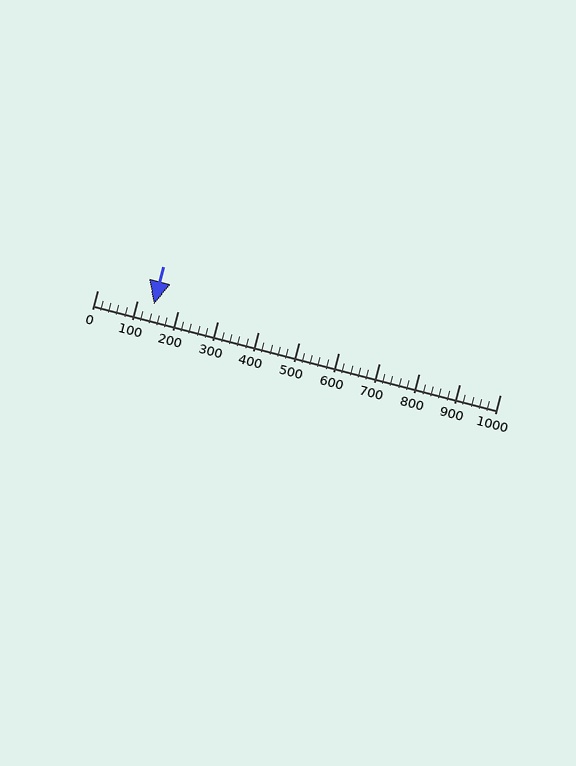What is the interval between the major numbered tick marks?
The major tick marks are spaced 100 units apart.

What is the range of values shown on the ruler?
The ruler shows values from 0 to 1000.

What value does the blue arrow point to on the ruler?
The blue arrow points to approximately 140.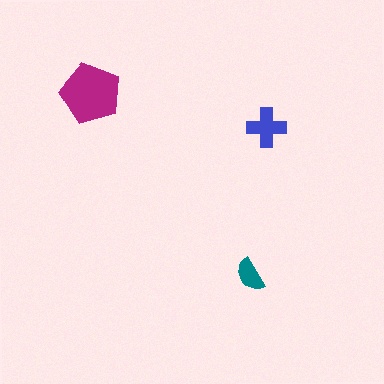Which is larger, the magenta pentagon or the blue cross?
The magenta pentagon.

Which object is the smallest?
The teal semicircle.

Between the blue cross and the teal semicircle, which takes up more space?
The blue cross.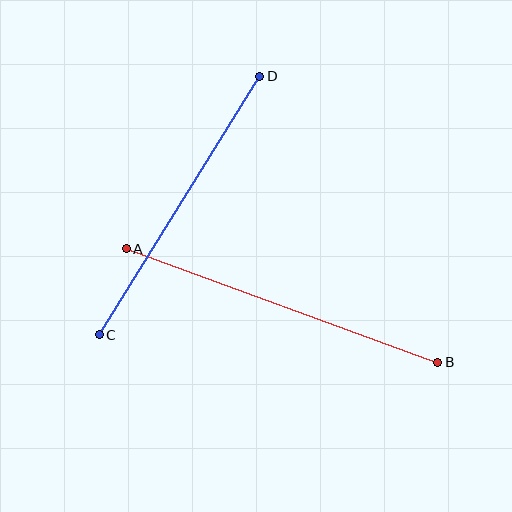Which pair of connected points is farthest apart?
Points A and B are farthest apart.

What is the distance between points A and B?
The distance is approximately 332 pixels.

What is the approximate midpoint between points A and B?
The midpoint is at approximately (282, 306) pixels.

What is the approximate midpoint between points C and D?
The midpoint is at approximately (179, 206) pixels.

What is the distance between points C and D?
The distance is approximately 304 pixels.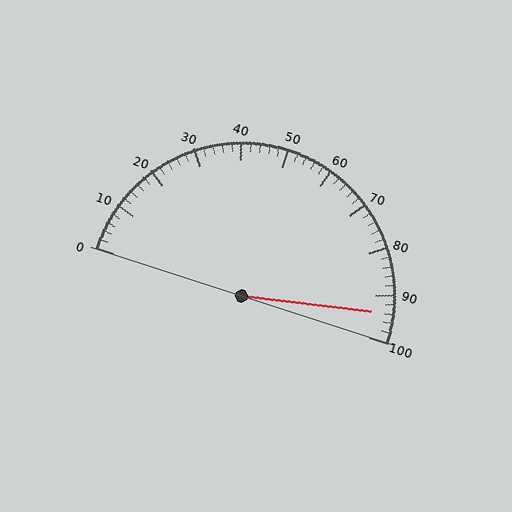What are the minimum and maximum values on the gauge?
The gauge ranges from 0 to 100.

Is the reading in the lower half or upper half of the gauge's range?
The reading is in the upper half of the range (0 to 100).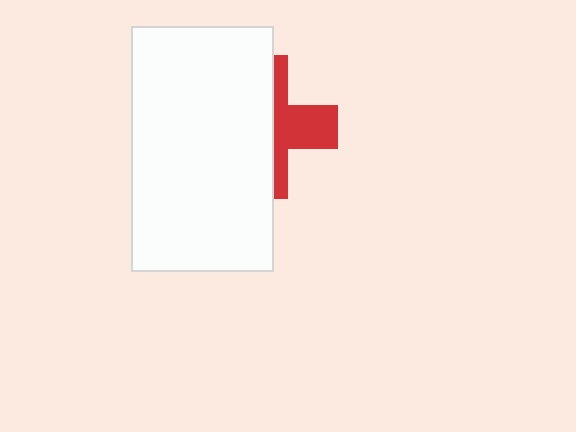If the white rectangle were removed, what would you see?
You would see the complete red cross.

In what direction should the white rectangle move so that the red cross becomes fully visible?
The white rectangle should move left. That is the shortest direction to clear the overlap and leave the red cross fully visible.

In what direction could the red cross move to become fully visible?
The red cross could move right. That would shift it out from behind the white rectangle entirely.